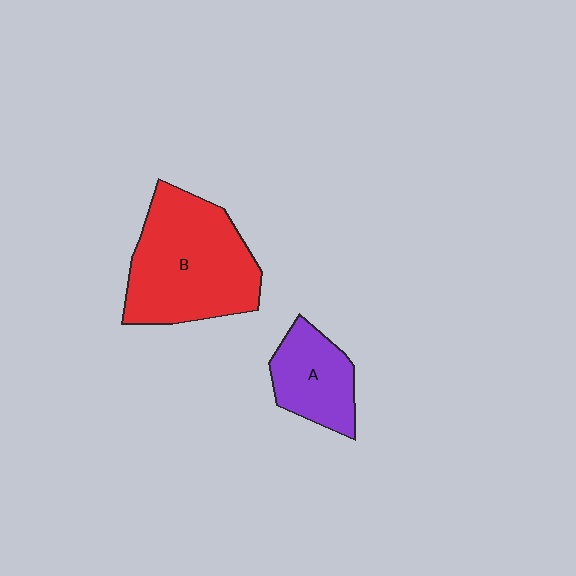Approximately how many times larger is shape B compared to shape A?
Approximately 2.0 times.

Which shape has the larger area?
Shape B (red).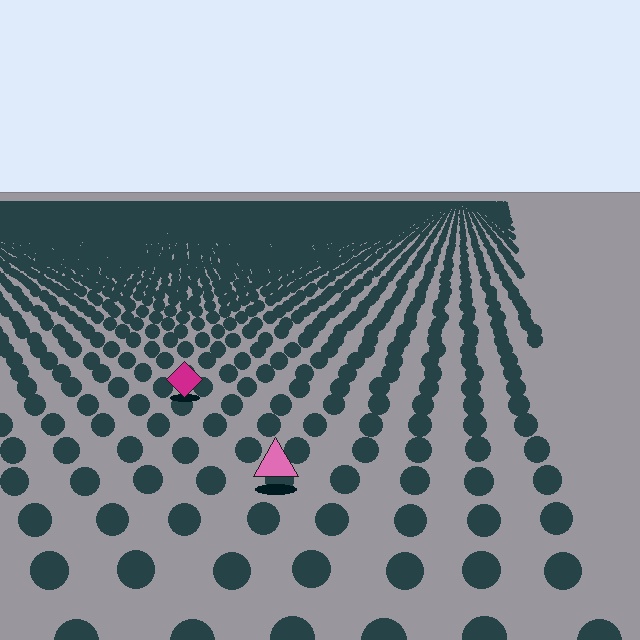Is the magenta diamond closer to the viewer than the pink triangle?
No. The pink triangle is closer — you can tell from the texture gradient: the ground texture is coarser near it.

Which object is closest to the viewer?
The pink triangle is closest. The texture marks near it are larger and more spread out.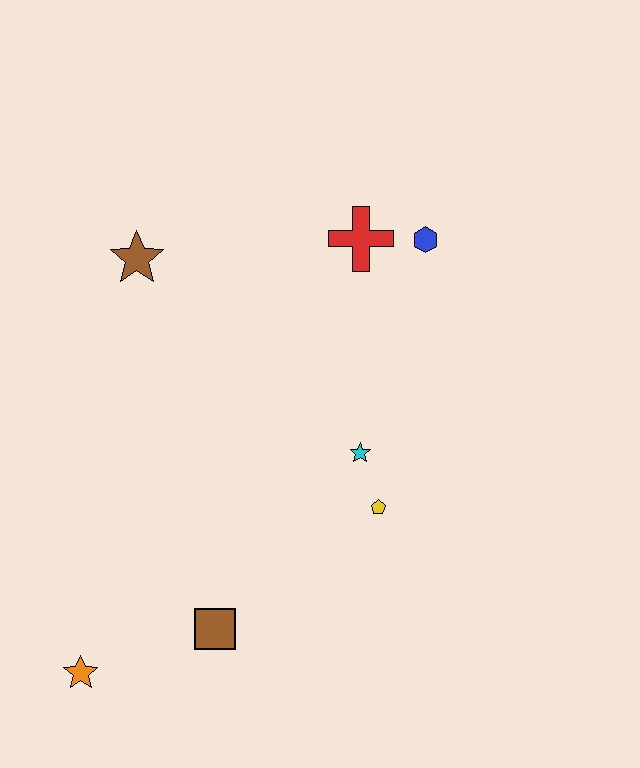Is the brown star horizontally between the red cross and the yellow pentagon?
No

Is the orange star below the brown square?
Yes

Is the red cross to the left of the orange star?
No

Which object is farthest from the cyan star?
The orange star is farthest from the cyan star.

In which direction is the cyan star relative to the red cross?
The cyan star is below the red cross.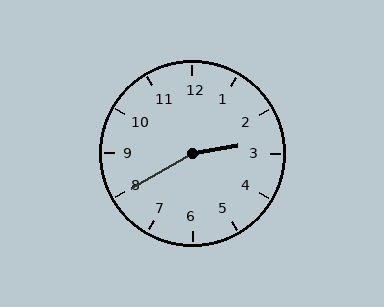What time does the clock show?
2:40.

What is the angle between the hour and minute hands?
Approximately 160 degrees.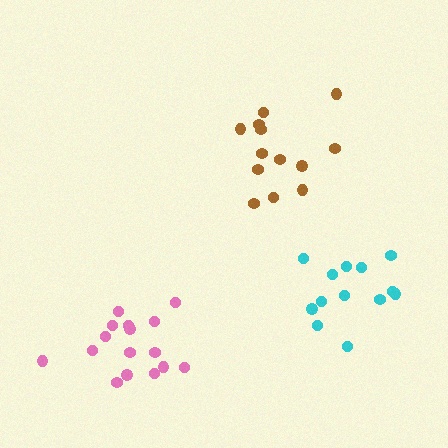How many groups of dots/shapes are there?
There are 3 groups.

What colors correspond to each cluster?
The clusters are colored: pink, cyan, brown.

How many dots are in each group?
Group 1: 16 dots, Group 2: 13 dots, Group 3: 13 dots (42 total).